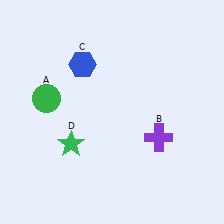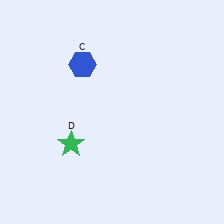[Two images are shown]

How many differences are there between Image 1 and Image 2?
There are 2 differences between the two images.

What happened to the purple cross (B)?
The purple cross (B) was removed in Image 2. It was in the bottom-right area of Image 1.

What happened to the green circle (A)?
The green circle (A) was removed in Image 2. It was in the top-left area of Image 1.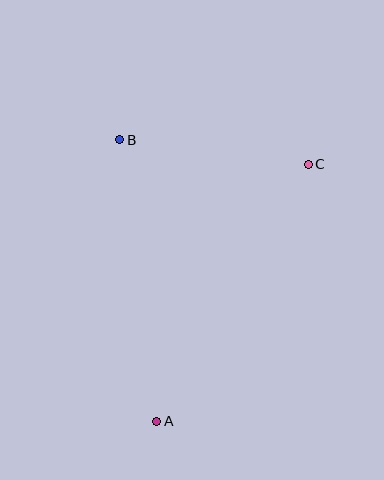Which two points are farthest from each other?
Points A and C are farthest from each other.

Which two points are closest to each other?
Points B and C are closest to each other.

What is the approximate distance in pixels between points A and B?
The distance between A and B is approximately 284 pixels.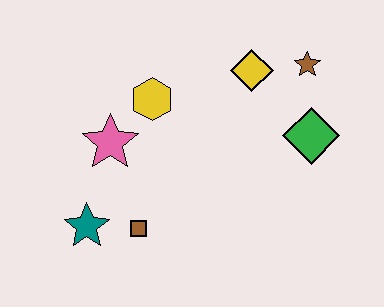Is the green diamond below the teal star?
No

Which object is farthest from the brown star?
The teal star is farthest from the brown star.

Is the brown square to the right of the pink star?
Yes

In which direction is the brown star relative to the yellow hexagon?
The brown star is to the right of the yellow hexagon.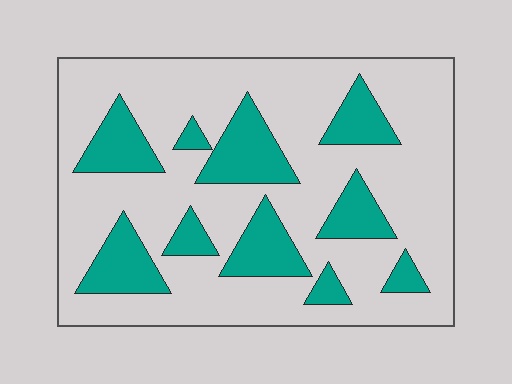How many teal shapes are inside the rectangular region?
10.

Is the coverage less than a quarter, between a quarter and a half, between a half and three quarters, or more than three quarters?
Between a quarter and a half.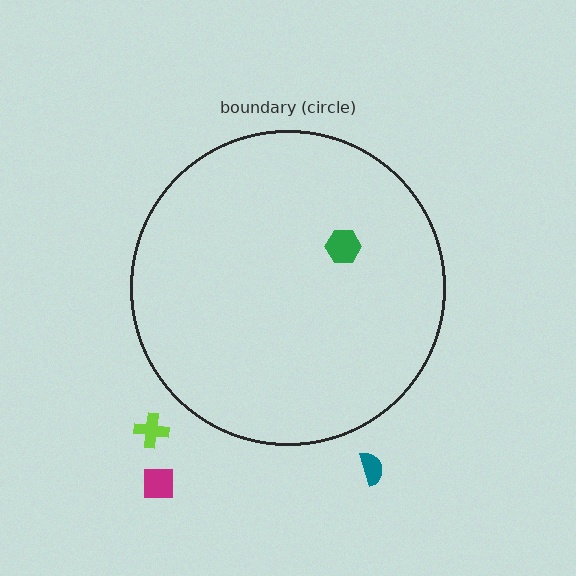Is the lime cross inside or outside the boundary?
Outside.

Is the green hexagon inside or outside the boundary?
Inside.